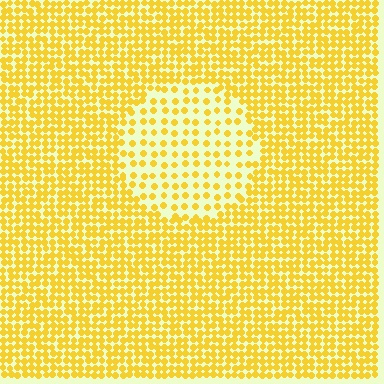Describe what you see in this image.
The image contains small yellow elements arranged at two different densities. A circle-shaped region is visible where the elements are less densely packed than the surrounding area.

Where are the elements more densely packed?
The elements are more densely packed outside the circle boundary.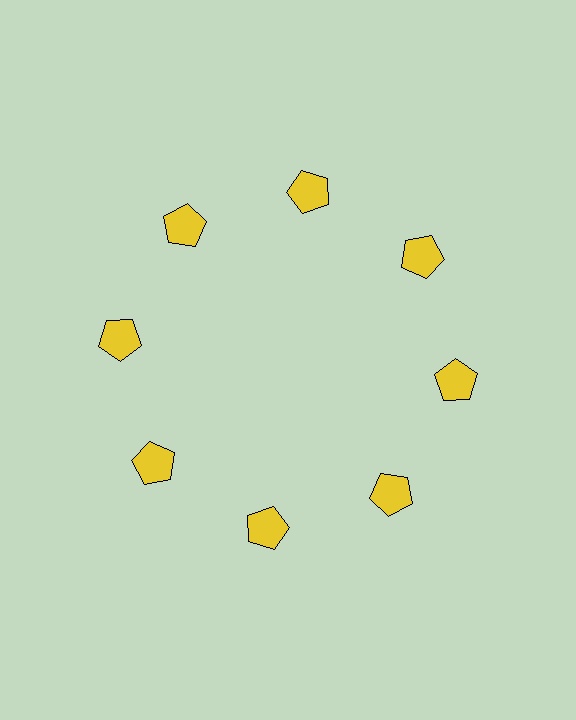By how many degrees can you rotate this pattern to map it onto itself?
The pattern maps onto itself every 45 degrees of rotation.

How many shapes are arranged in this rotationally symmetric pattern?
There are 8 shapes, arranged in 8 groups of 1.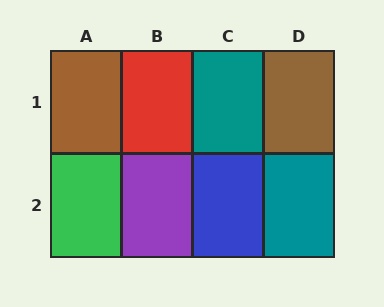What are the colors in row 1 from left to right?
Brown, red, teal, brown.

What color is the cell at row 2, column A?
Green.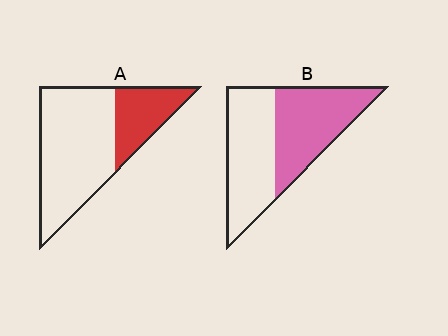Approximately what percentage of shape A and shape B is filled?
A is approximately 30% and B is approximately 50%.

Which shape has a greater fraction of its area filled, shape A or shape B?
Shape B.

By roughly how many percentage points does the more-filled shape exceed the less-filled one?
By roughly 20 percentage points (B over A).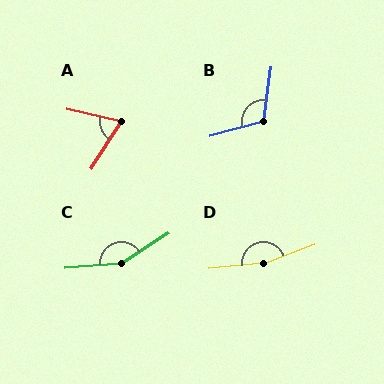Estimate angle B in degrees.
Approximately 113 degrees.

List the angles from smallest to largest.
A (70°), B (113°), C (152°), D (165°).